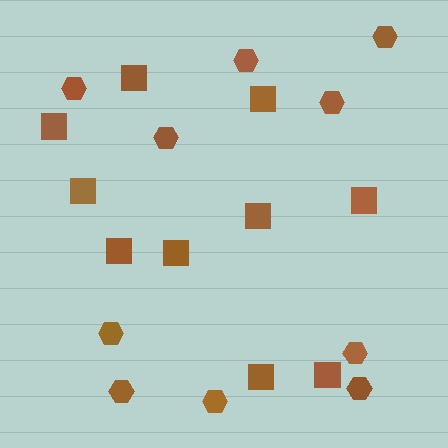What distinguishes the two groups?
There are 2 groups: one group of squares (10) and one group of hexagons (10).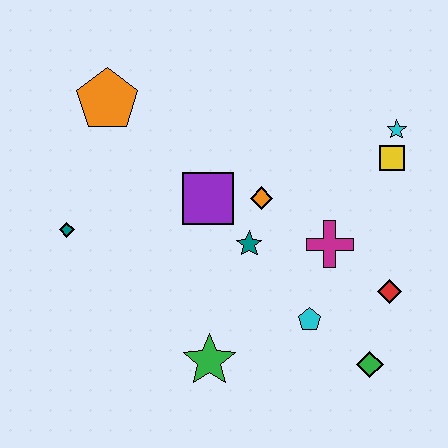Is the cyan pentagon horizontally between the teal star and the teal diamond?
No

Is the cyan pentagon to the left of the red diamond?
Yes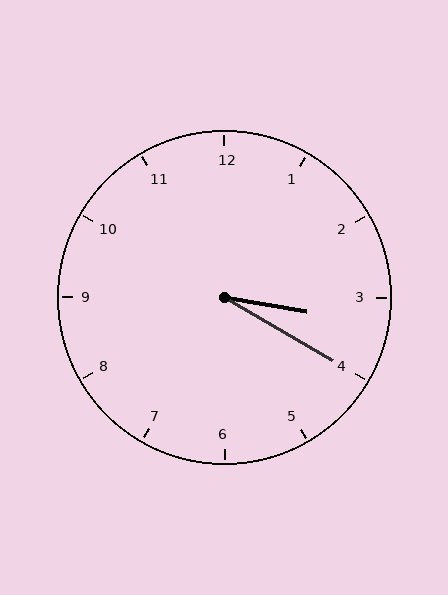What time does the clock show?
3:20.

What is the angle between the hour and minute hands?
Approximately 20 degrees.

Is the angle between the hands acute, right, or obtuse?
It is acute.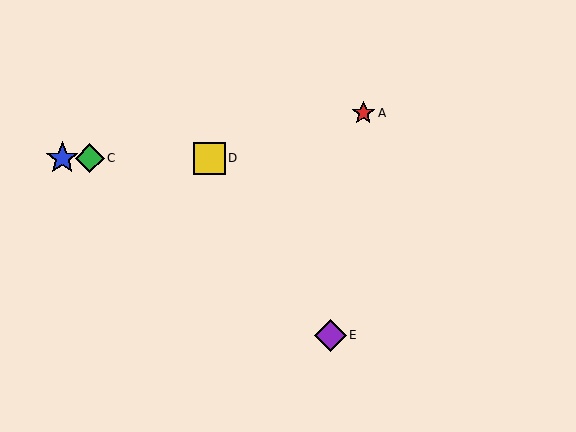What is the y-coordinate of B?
Object B is at y≈158.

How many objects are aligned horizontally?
3 objects (B, C, D) are aligned horizontally.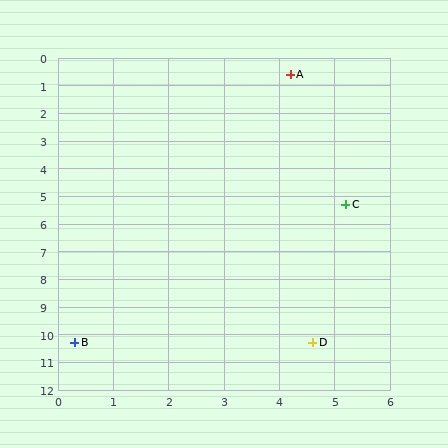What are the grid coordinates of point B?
Point B is at approximately (0.3, 10.3).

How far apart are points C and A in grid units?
Points C and A are about 4.8 grid units apart.